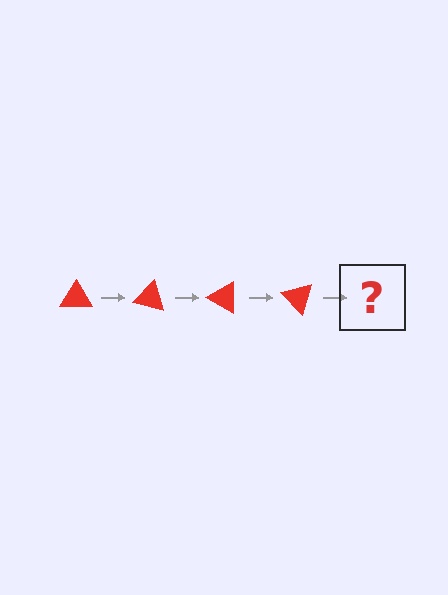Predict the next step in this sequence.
The next step is a red triangle rotated 60 degrees.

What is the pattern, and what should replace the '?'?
The pattern is that the triangle rotates 15 degrees each step. The '?' should be a red triangle rotated 60 degrees.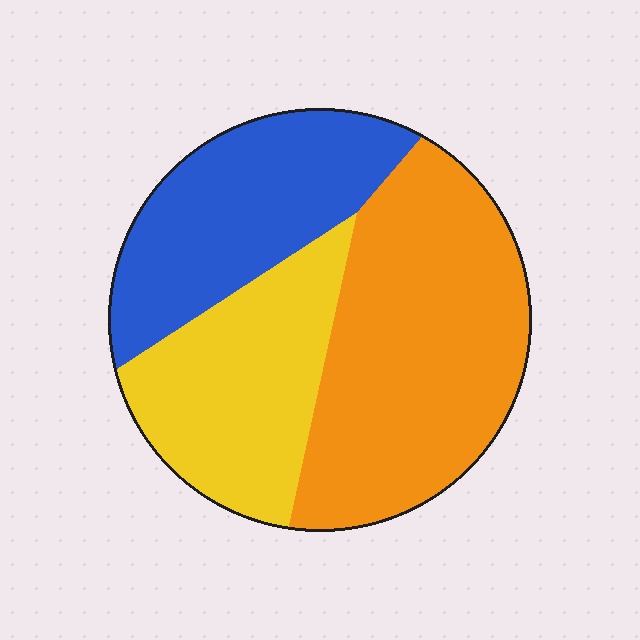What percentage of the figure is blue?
Blue takes up between a quarter and a half of the figure.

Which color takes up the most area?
Orange, at roughly 45%.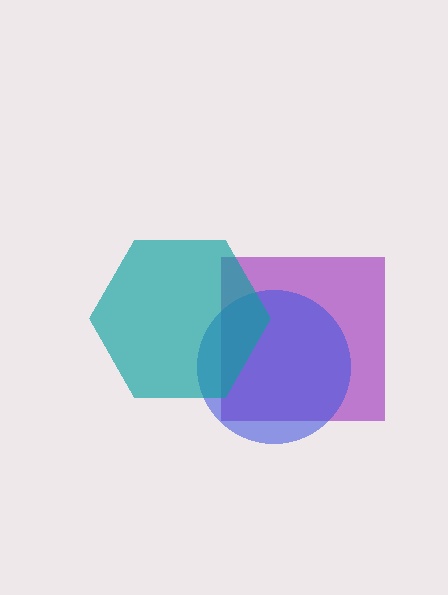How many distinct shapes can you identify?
There are 3 distinct shapes: a purple square, a blue circle, a teal hexagon.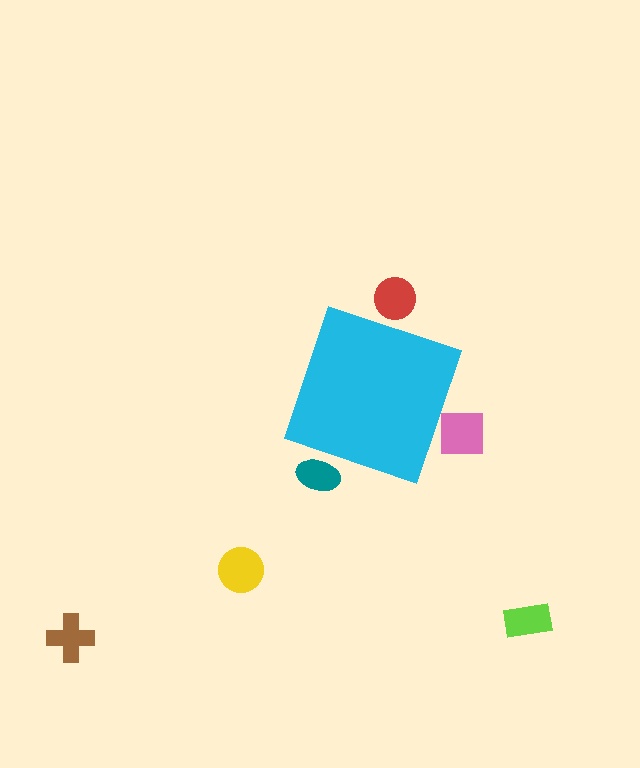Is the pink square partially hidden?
Yes, the pink square is partially hidden behind the cyan diamond.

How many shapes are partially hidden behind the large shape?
3 shapes are partially hidden.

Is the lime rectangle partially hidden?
No, the lime rectangle is fully visible.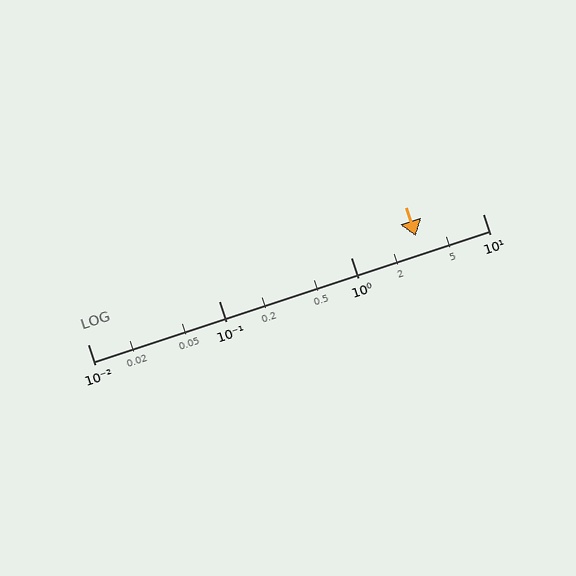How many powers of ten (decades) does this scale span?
The scale spans 3 decades, from 0.01 to 10.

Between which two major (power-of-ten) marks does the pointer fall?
The pointer is between 1 and 10.